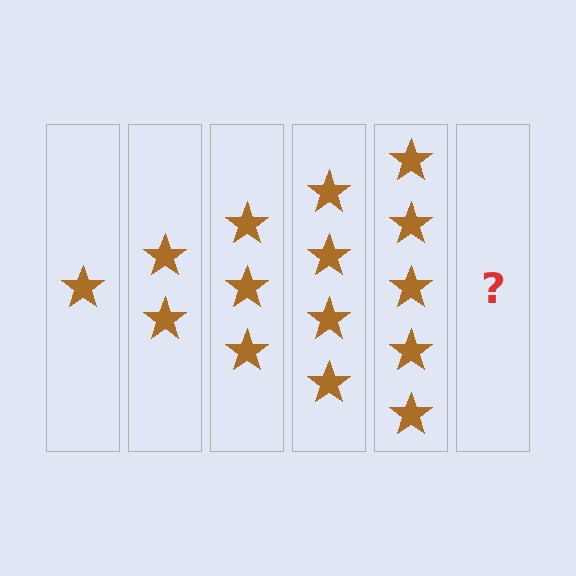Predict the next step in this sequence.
The next step is 6 stars.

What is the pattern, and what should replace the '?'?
The pattern is that each step adds one more star. The '?' should be 6 stars.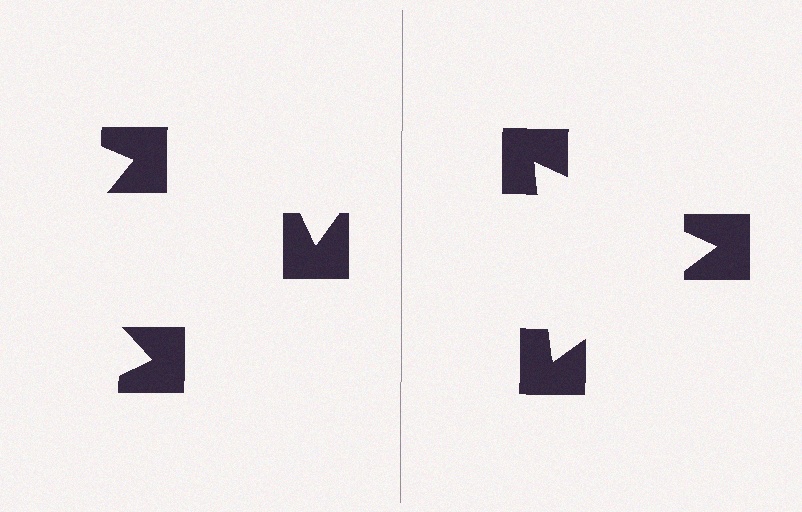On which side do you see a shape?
An illusory triangle appears on the right side. On the left side the wedge cuts are rotated, so no coherent shape forms.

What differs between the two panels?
The notched squares are positioned identically on both sides; only the wedge orientations differ. On the right they align to a triangle; on the left they are misaligned.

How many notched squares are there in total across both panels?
6 — 3 on each side.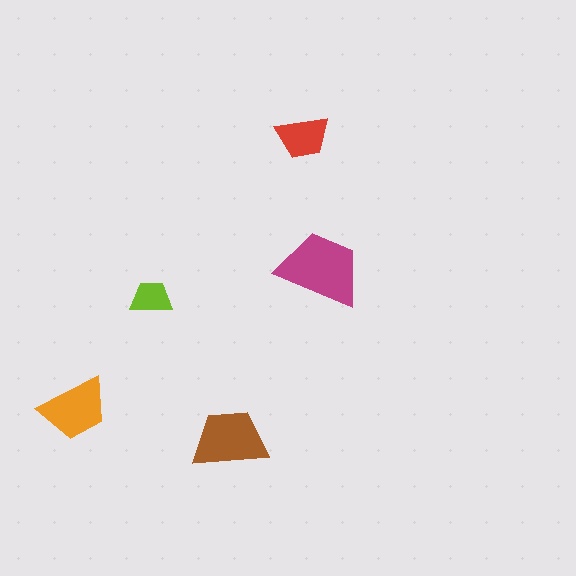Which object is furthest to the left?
The orange trapezoid is leftmost.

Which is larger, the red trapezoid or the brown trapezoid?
The brown one.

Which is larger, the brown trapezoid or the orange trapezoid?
The brown one.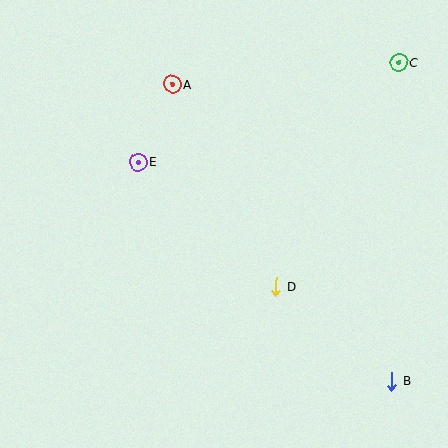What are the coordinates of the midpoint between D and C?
The midpoint between D and C is at (338, 175).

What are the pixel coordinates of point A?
Point A is at (172, 84).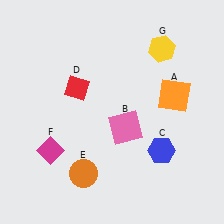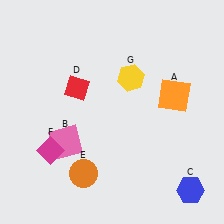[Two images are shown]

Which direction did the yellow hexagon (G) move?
The yellow hexagon (G) moved left.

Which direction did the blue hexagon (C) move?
The blue hexagon (C) moved down.